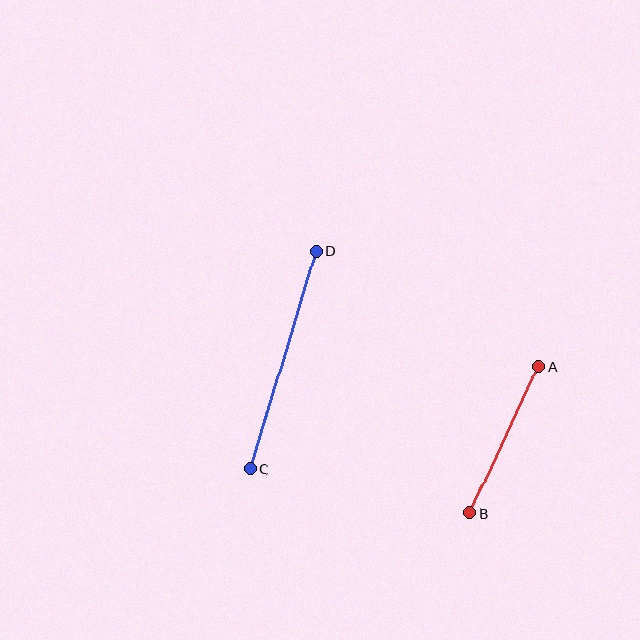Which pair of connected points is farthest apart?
Points C and D are farthest apart.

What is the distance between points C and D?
The distance is approximately 227 pixels.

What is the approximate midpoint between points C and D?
The midpoint is at approximately (283, 360) pixels.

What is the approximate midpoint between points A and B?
The midpoint is at approximately (504, 440) pixels.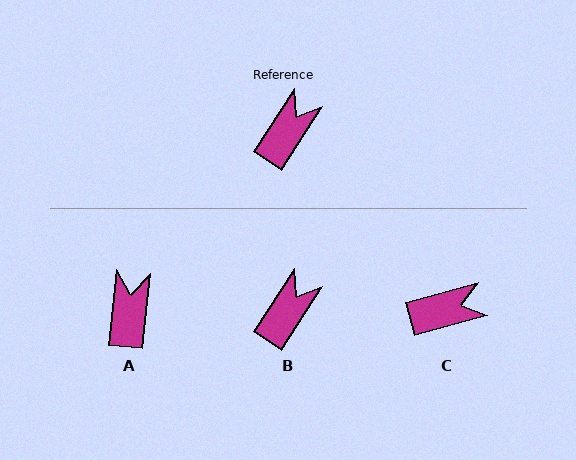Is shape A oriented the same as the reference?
No, it is off by about 26 degrees.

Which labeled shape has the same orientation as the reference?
B.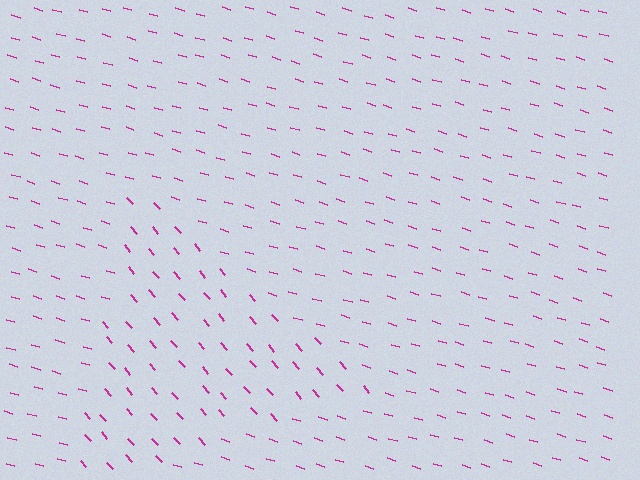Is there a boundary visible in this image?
Yes, there is a texture boundary formed by a change in line orientation.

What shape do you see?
I see a triangle.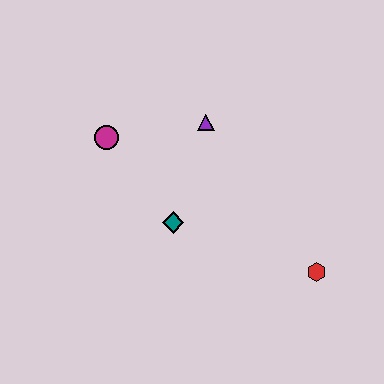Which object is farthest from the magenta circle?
The red hexagon is farthest from the magenta circle.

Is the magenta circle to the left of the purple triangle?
Yes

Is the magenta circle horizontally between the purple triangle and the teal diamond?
No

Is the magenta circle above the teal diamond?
Yes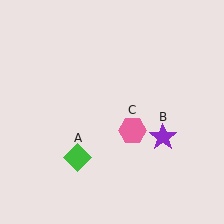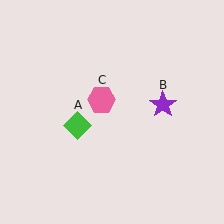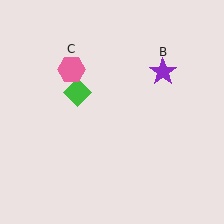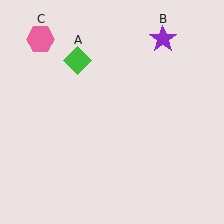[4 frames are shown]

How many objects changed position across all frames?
3 objects changed position: green diamond (object A), purple star (object B), pink hexagon (object C).